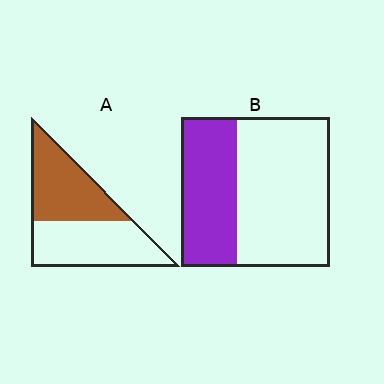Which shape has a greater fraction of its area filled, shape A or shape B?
Shape A.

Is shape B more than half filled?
No.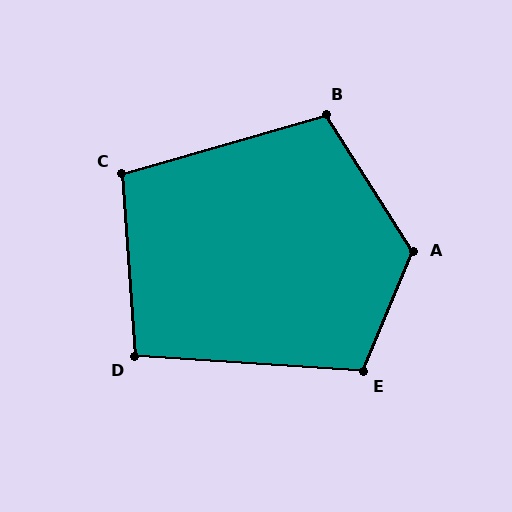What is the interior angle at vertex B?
Approximately 106 degrees (obtuse).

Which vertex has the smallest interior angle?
D, at approximately 98 degrees.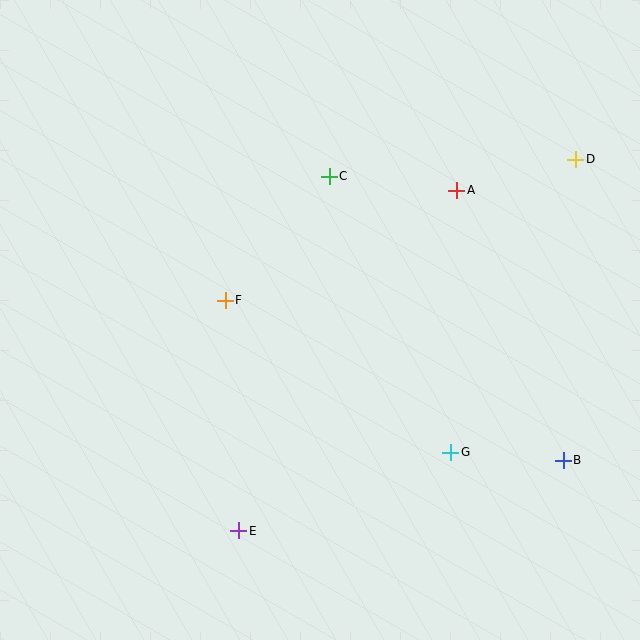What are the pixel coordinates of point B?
Point B is at (563, 460).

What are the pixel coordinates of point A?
Point A is at (457, 190).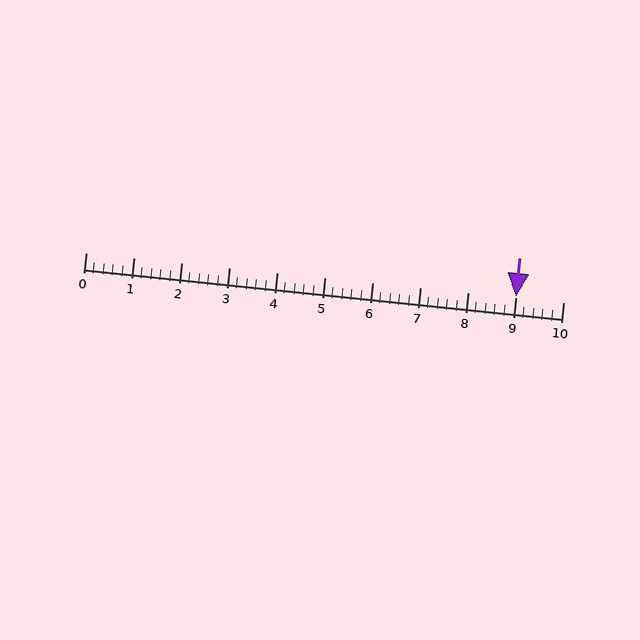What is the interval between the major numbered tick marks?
The major tick marks are spaced 1 units apart.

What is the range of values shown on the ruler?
The ruler shows values from 0 to 10.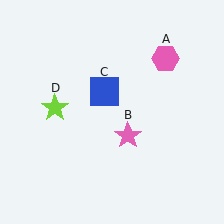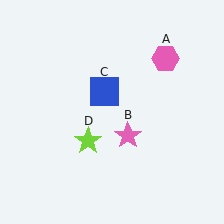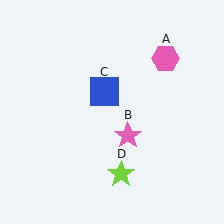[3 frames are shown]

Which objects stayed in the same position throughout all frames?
Pink hexagon (object A) and pink star (object B) and blue square (object C) remained stationary.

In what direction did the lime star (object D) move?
The lime star (object D) moved down and to the right.